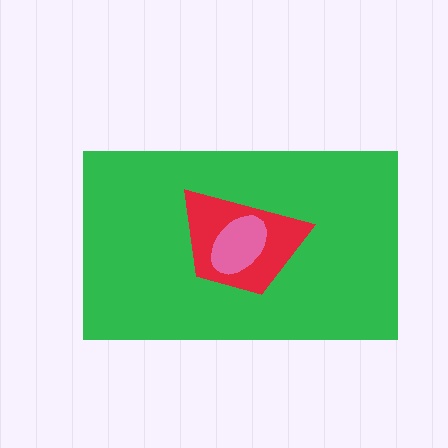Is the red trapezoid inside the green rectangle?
Yes.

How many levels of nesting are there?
3.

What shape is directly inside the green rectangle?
The red trapezoid.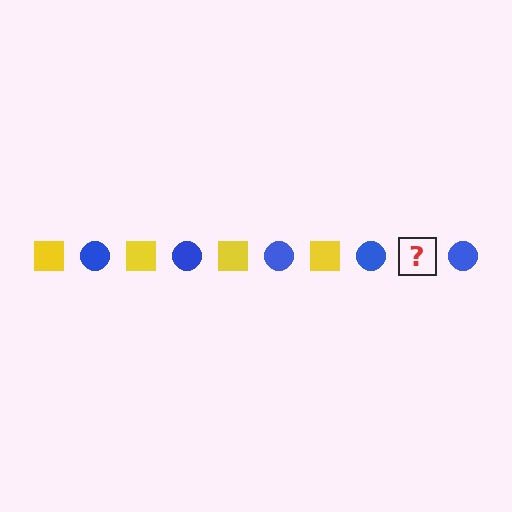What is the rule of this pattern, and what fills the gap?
The rule is that the pattern alternates between yellow square and blue circle. The gap should be filled with a yellow square.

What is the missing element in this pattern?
The missing element is a yellow square.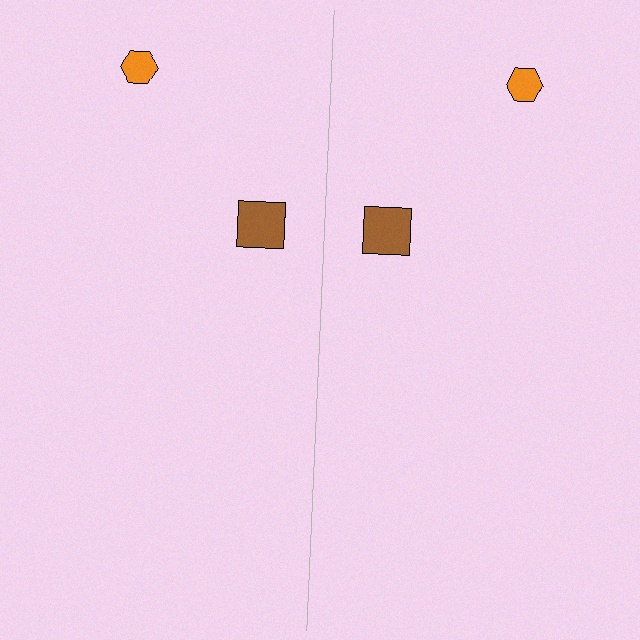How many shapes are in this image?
There are 4 shapes in this image.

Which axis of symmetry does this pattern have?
The pattern has a vertical axis of symmetry running through the center of the image.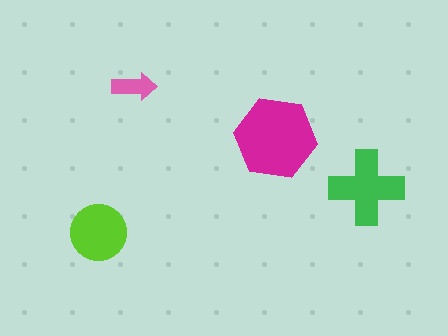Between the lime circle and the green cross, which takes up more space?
The green cross.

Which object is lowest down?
The lime circle is bottommost.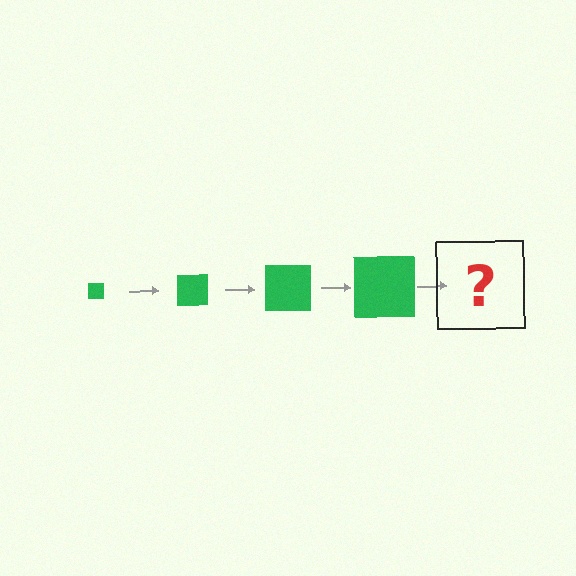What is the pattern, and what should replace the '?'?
The pattern is that the square gets progressively larger each step. The '?' should be a green square, larger than the previous one.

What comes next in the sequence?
The next element should be a green square, larger than the previous one.